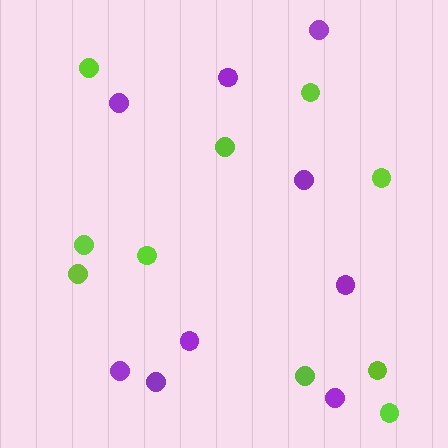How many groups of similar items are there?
There are 2 groups: one group of purple circles (9) and one group of lime circles (10).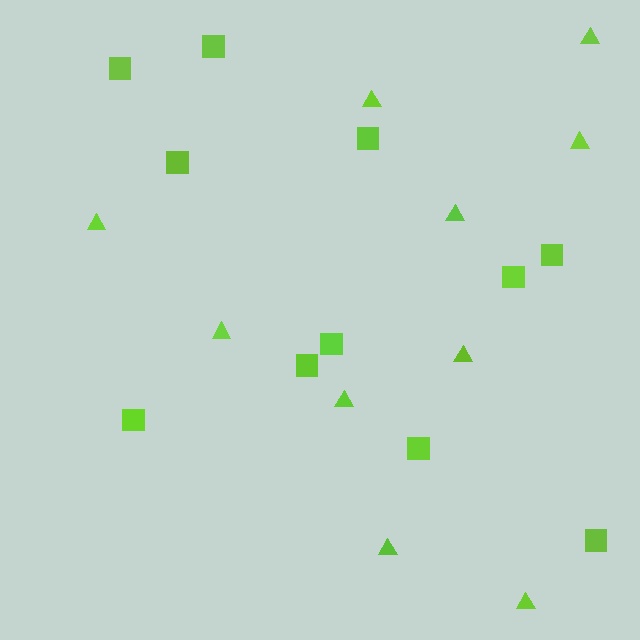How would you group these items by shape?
There are 2 groups: one group of triangles (10) and one group of squares (11).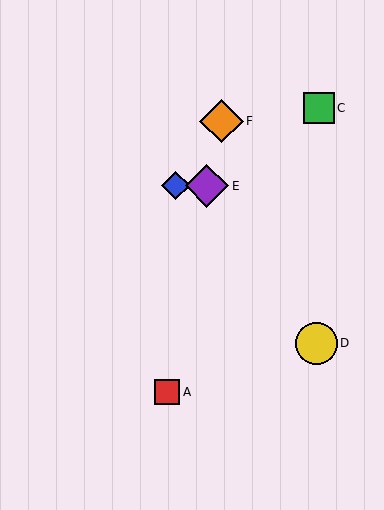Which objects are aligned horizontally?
Objects B, E are aligned horizontally.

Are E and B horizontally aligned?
Yes, both are at y≈186.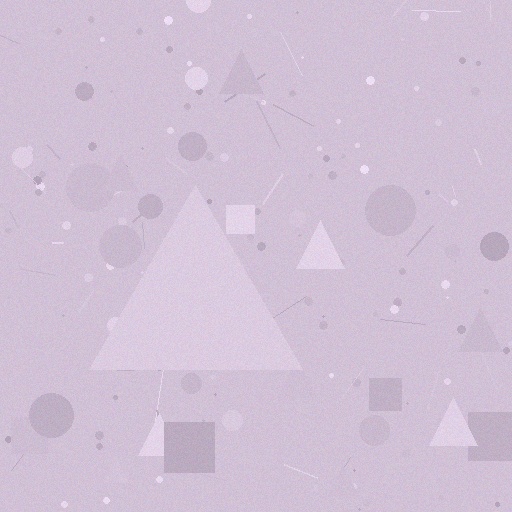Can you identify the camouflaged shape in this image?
The camouflaged shape is a triangle.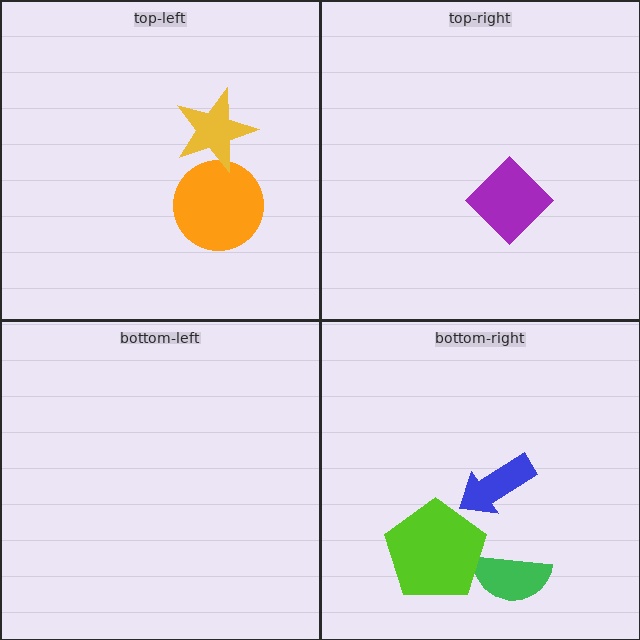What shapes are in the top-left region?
The orange circle, the yellow star.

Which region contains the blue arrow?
The bottom-right region.